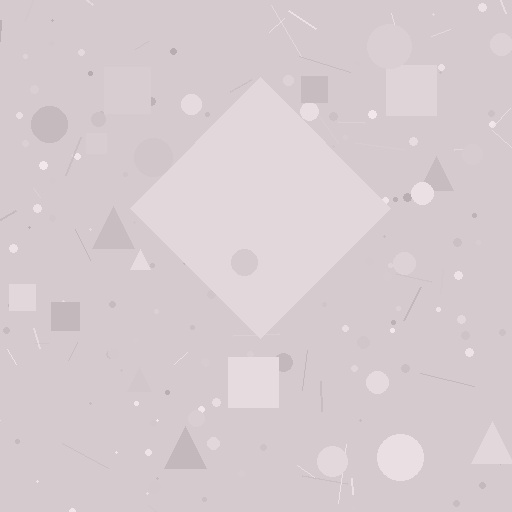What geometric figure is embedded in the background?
A diamond is embedded in the background.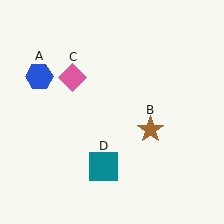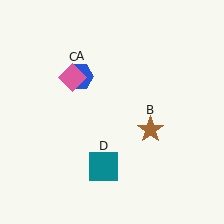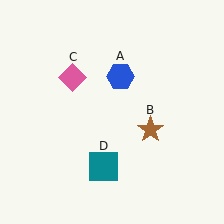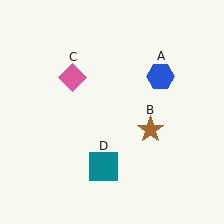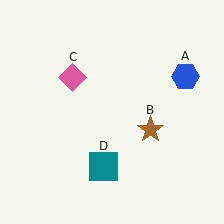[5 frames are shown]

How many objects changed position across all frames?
1 object changed position: blue hexagon (object A).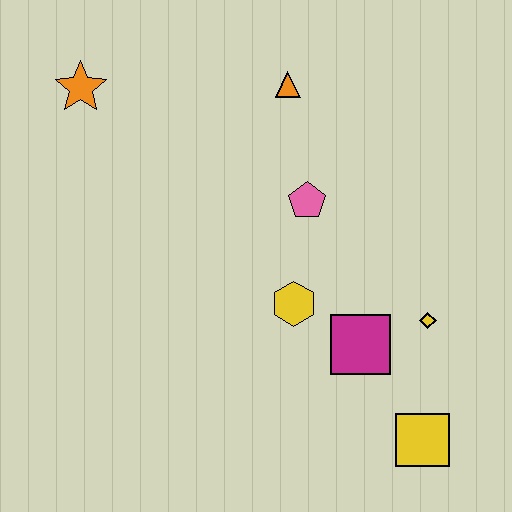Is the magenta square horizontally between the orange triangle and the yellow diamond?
Yes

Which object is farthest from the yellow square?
The orange star is farthest from the yellow square.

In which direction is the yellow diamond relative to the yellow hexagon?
The yellow diamond is to the right of the yellow hexagon.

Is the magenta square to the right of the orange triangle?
Yes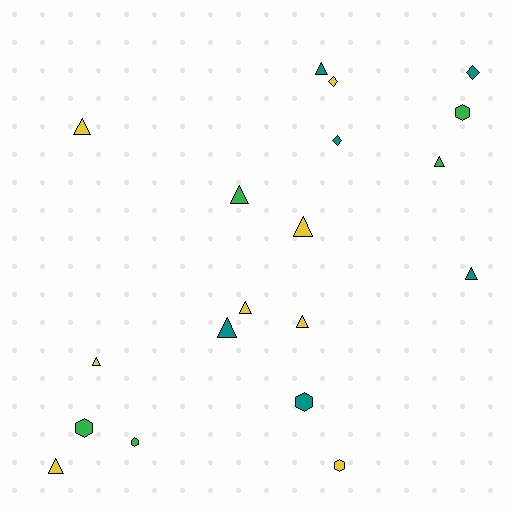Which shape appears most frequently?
Triangle, with 11 objects.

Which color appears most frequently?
Yellow, with 8 objects.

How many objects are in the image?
There are 19 objects.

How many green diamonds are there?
There are no green diamonds.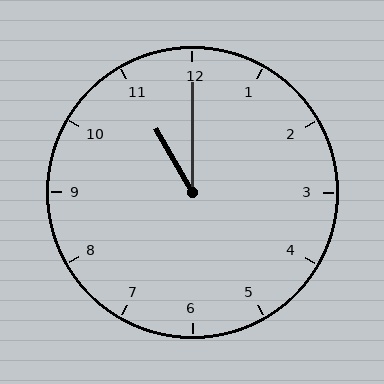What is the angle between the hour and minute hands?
Approximately 30 degrees.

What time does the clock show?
11:00.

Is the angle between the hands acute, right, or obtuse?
It is acute.